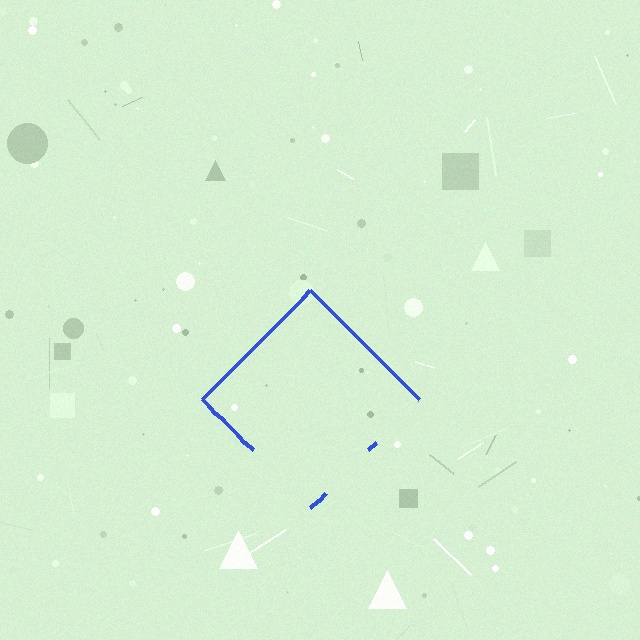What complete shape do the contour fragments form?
The contour fragments form a diamond.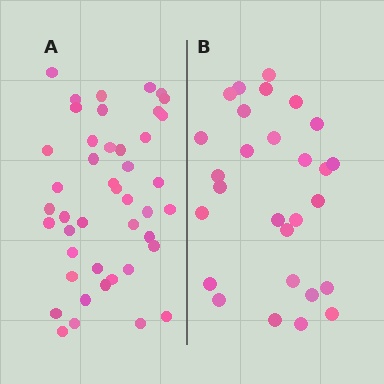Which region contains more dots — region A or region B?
Region A (the left region) has more dots.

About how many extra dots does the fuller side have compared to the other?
Region A has approximately 15 more dots than region B.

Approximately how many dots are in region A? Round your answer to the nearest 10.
About 40 dots. (The exact count is 44, which rounds to 40.)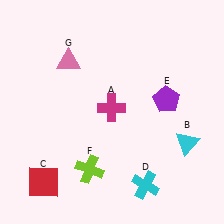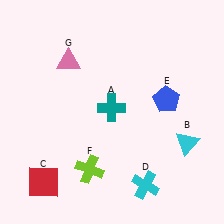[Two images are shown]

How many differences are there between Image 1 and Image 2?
There are 2 differences between the two images.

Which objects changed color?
A changed from magenta to teal. E changed from purple to blue.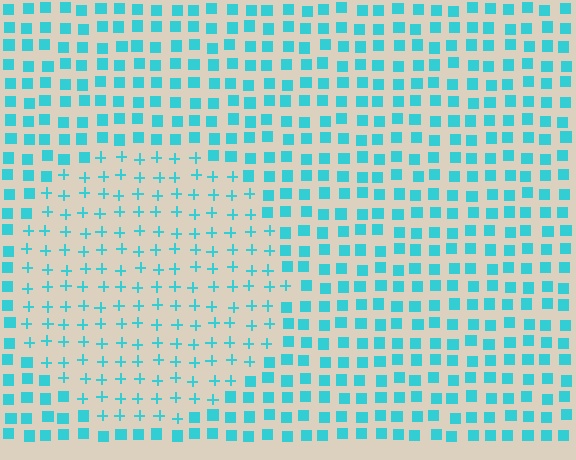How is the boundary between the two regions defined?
The boundary is defined by a change in element shape: plus signs inside vs. squares outside. All elements share the same color and spacing.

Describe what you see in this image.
The image is filled with small cyan elements arranged in a uniform grid. A circle-shaped region contains plus signs, while the surrounding area contains squares. The boundary is defined purely by the change in element shape.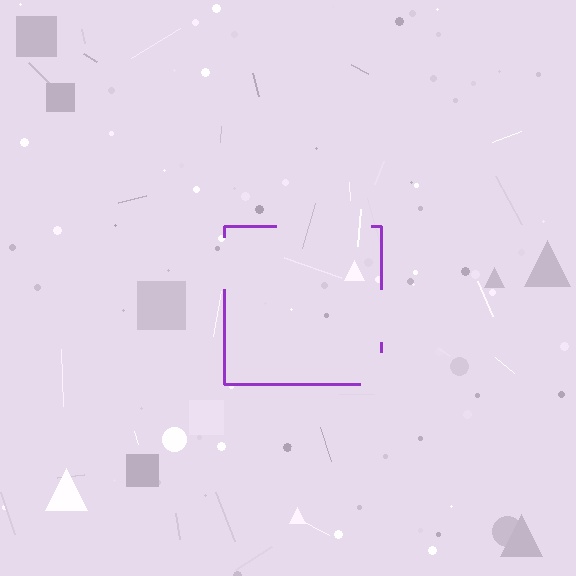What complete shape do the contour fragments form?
The contour fragments form a square.